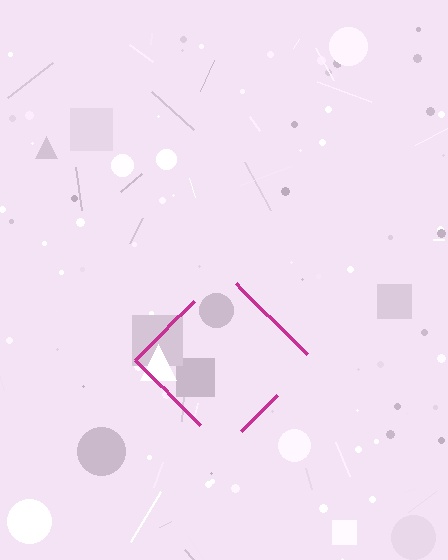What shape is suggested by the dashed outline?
The dashed outline suggests a diamond.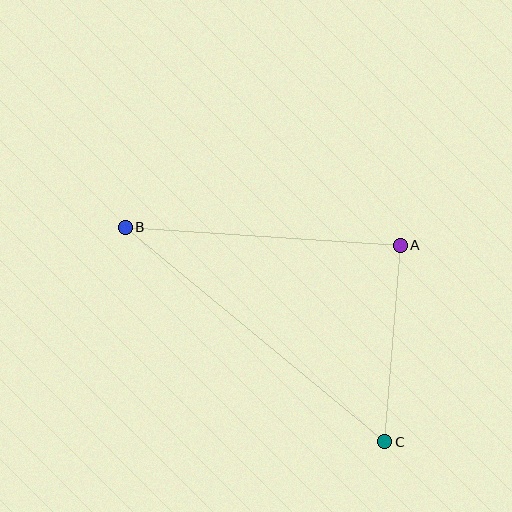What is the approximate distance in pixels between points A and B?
The distance between A and B is approximately 276 pixels.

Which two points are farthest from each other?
Points B and C are farthest from each other.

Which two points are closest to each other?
Points A and C are closest to each other.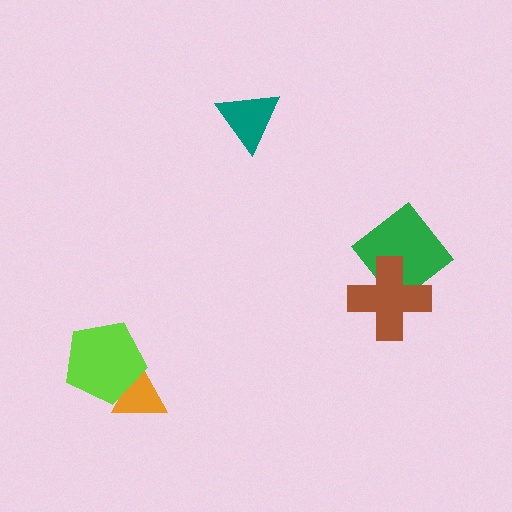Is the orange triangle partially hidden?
Yes, it is partially covered by another shape.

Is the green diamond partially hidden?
Yes, it is partially covered by another shape.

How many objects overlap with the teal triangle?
0 objects overlap with the teal triangle.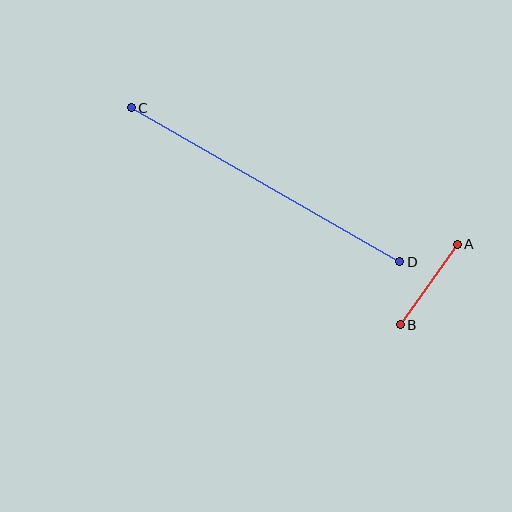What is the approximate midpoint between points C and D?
The midpoint is at approximately (266, 185) pixels.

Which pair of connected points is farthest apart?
Points C and D are farthest apart.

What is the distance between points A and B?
The distance is approximately 99 pixels.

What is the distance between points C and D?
The distance is approximately 309 pixels.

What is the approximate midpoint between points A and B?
The midpoint is at approximately (429, 284) pixels.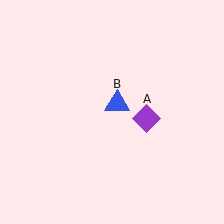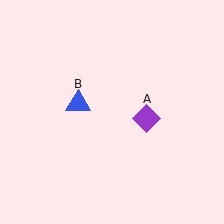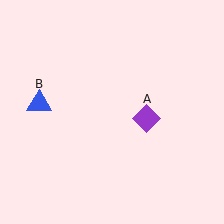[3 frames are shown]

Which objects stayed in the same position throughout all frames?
Purple diamond (object A) remained stationary.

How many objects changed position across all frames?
1 object changed position: blue triangle (object B).